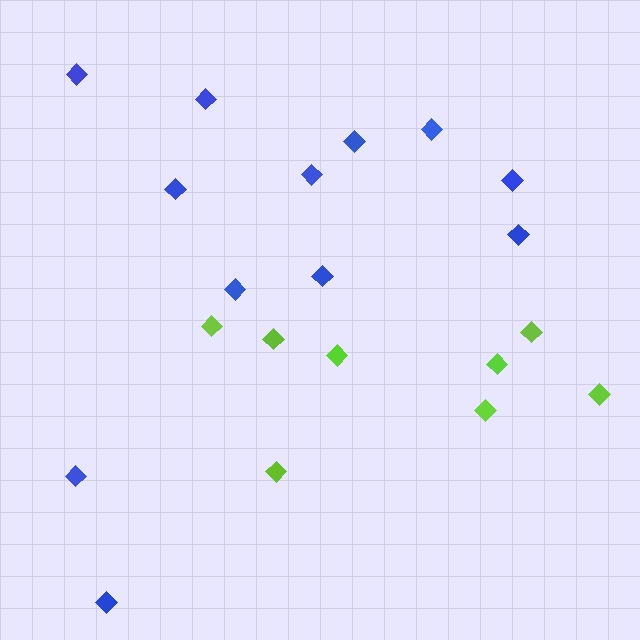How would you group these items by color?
There are 2 groups: one group of lime diamonds (8) and one group of blue diamonds (12).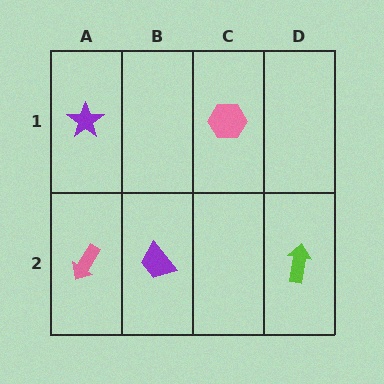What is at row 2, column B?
A purple trapezoid.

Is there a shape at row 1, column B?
No, that cell is empty.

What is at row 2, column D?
A lime arrow.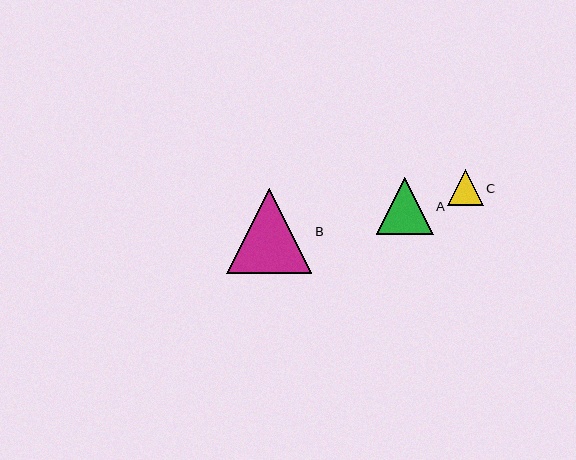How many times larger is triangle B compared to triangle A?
Triangle B is approximately 1.5 times the size of triangle A.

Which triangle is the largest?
Triangle B is the largest with a size of approximately 85 pixels.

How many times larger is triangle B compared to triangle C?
Triangle B is approximately 2.4 times the size of triangle C.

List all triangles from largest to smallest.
From largest to smallest: B, A, C.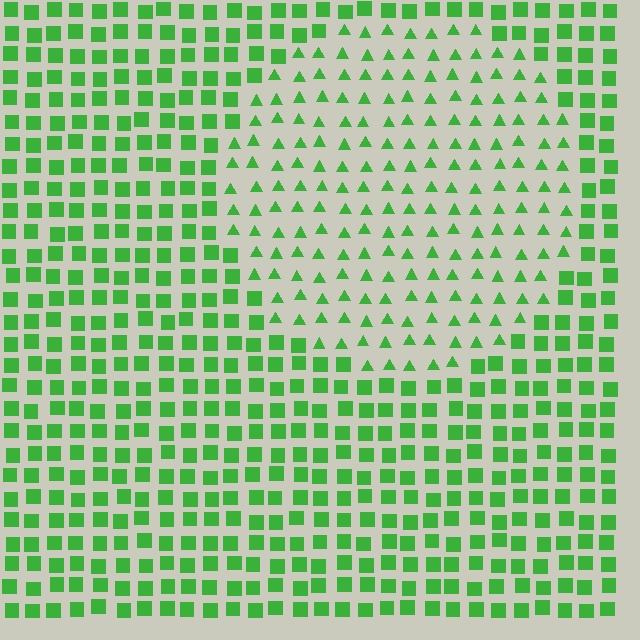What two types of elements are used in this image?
The image uses triangles inside the circle region and squares outside it.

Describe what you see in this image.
The image is filled with small green elements arranged in a uniform grid. A circle-shaped region contains triangles, while the surrounding area contains squares. The boundary is defined purely by the change in element shape.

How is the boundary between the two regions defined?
The boundary is defined by a change in element shape: triangles inside vs. squares outside. All elements share the same color and spacing.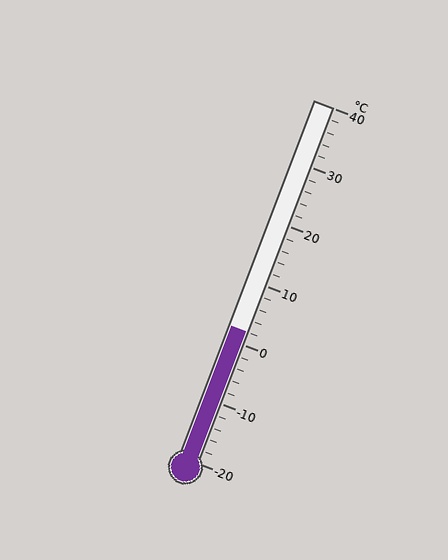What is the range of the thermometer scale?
The thermometer scale ranges from -20°C to 40°C.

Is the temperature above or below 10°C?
The temperature is below 10°C.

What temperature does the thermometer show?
The thermometer shows approximately 2°C.